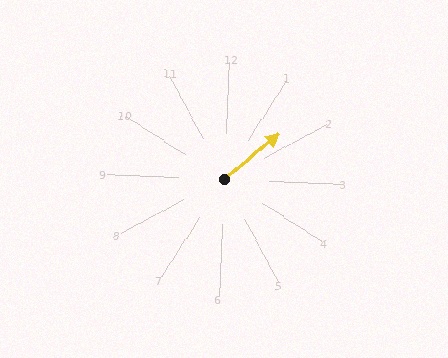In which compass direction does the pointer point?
Northeast.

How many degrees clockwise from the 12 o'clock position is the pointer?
Approximately 48 degrees.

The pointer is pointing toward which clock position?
Roughly 2 o'clock.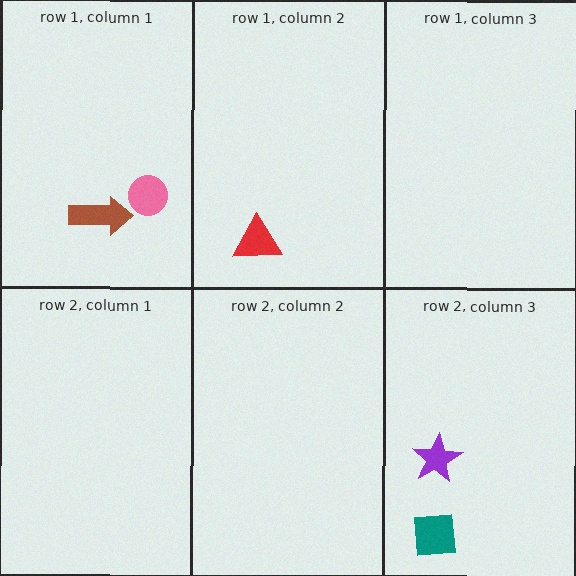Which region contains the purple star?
The row 2, column 3 region.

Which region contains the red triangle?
The row 1, column 2 region.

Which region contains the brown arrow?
The row 1, column 1 region.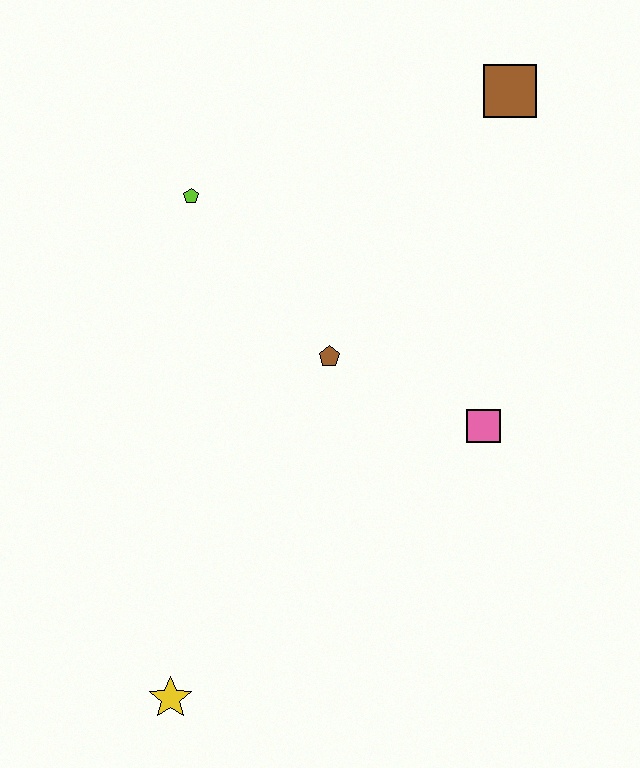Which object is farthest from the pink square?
The yellow star is farthest from the pink square.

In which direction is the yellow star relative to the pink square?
The yellow star is to the left of the pink square.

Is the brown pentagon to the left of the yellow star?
No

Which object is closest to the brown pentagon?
The pink square is closest to the brown pentagon.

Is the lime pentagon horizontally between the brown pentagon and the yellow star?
Yes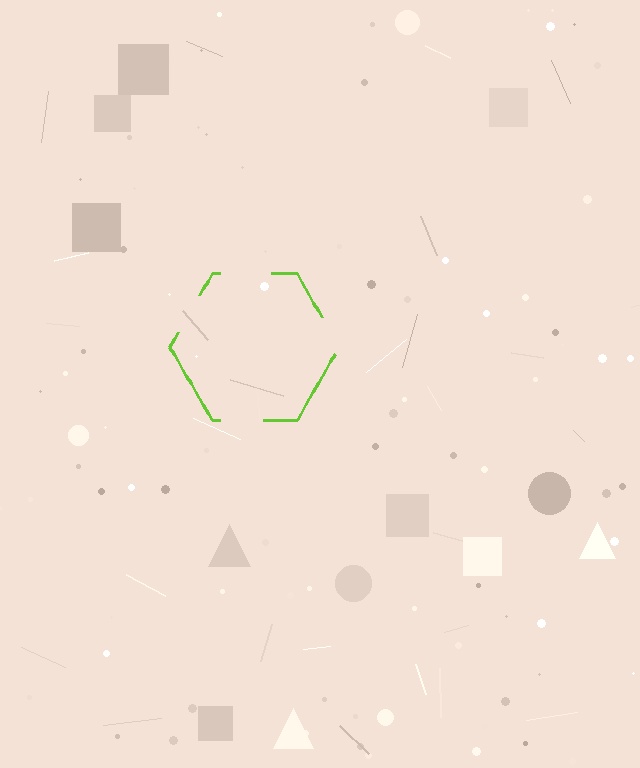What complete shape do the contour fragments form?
The contour fragments form a hexagon.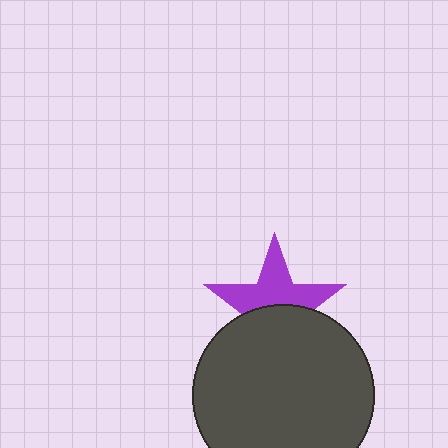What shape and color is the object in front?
The object in front is a dark gray circle.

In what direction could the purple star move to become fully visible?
The purple star could move up. That would shift it out from behind the dark gray circle entirely.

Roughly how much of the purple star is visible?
About half of it is visible (roughly 54%).